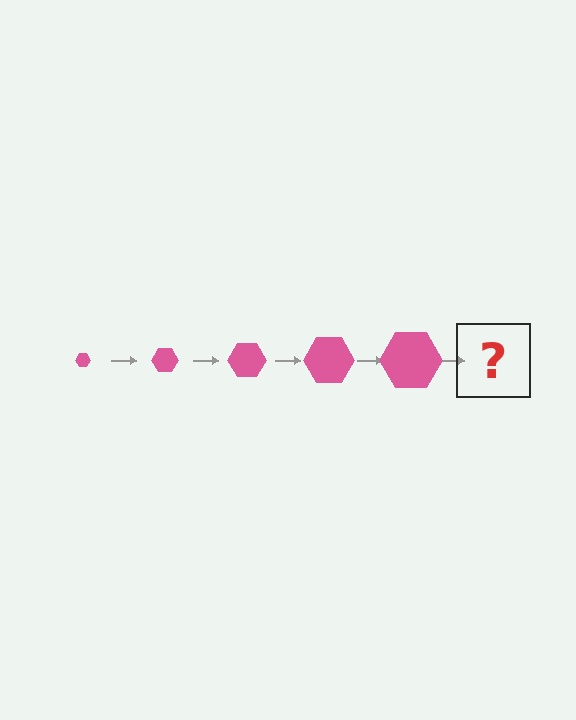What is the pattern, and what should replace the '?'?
The pattern is that the hexagon gets progressively larger each step. The '?' should be a pink hexagon, larger than the previous one.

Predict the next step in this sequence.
The next step is a pink hexagon, larger than the previous one.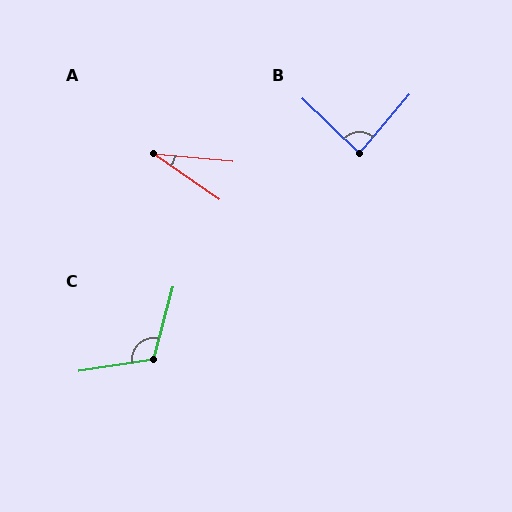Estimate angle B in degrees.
Approximately 86 degrees.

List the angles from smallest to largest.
A (30°), B (86°), C (113°).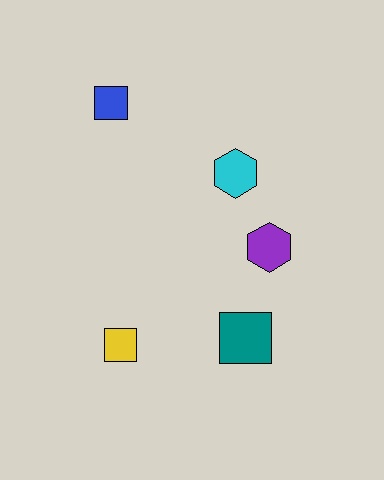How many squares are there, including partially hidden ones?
There are 3 squares.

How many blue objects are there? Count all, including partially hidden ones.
There is 1 blue object.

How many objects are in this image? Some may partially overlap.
There are 5 objects.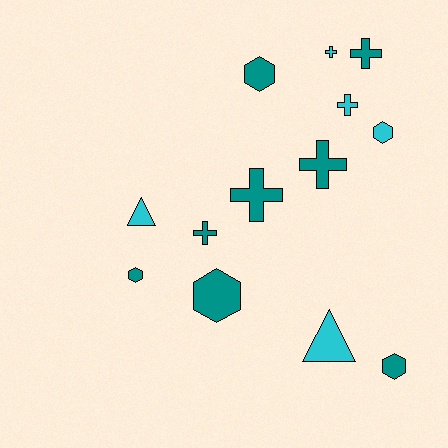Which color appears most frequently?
Teal, with 8 objects.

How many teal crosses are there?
There are 4 teal crosses.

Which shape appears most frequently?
Cross, with 6 objects.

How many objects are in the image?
There are 13 objects.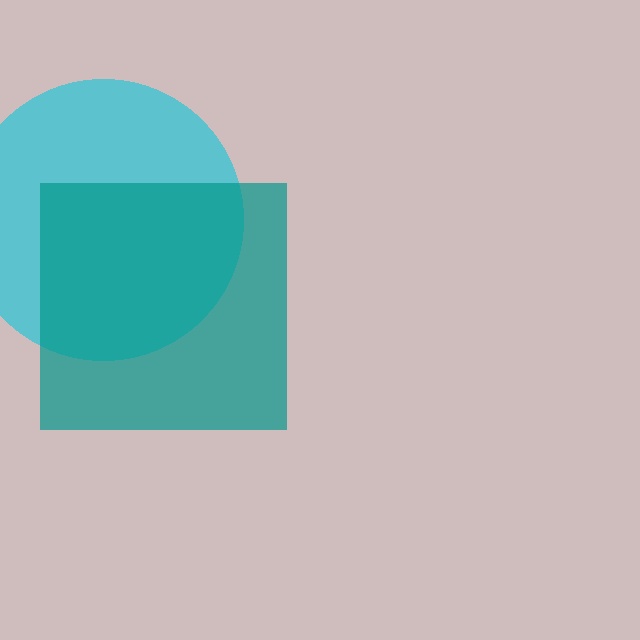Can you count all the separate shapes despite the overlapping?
Yes, there are 2 separate shapes.